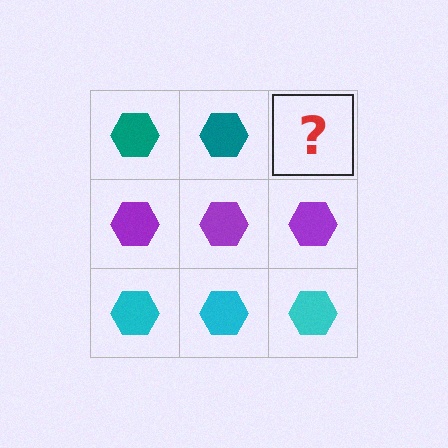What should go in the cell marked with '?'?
The missing cell should contain a teal hexagon.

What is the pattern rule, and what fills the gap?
The rule is that each row has a consistent color. The gap should be filled with a teal hexagon.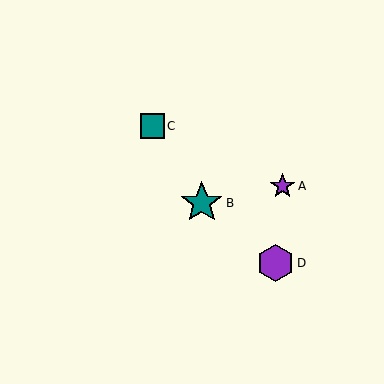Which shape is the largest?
The teal star (labeled B) is the largest.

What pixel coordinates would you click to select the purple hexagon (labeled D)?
Click at (276, 263) to select the purple hexagon D.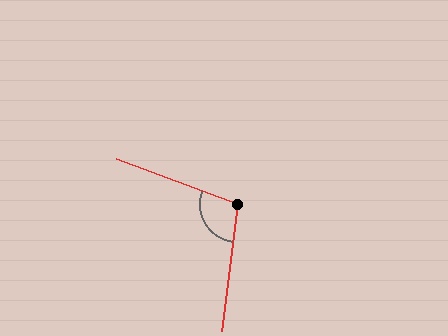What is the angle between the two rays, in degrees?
Approximately 103 degrees.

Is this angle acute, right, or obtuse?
It is obtuse.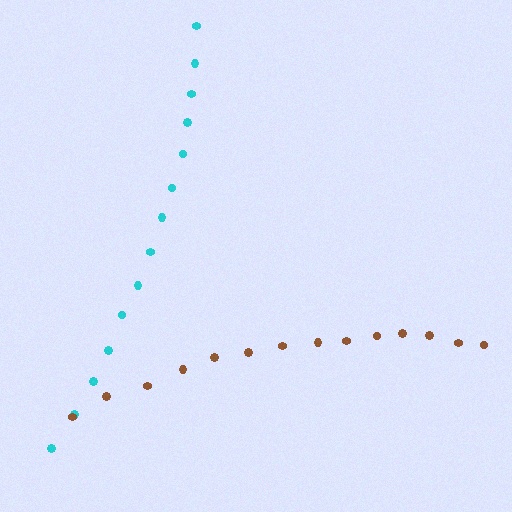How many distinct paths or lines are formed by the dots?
There are 2 distinct paths.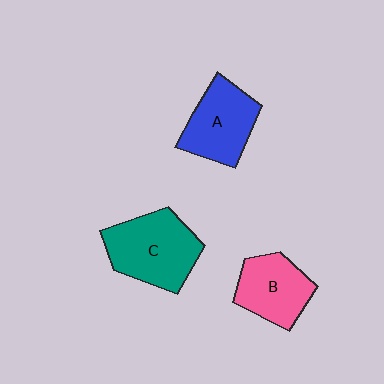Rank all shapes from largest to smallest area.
From largest to smallest: C (teal), A (blue), B (pink).